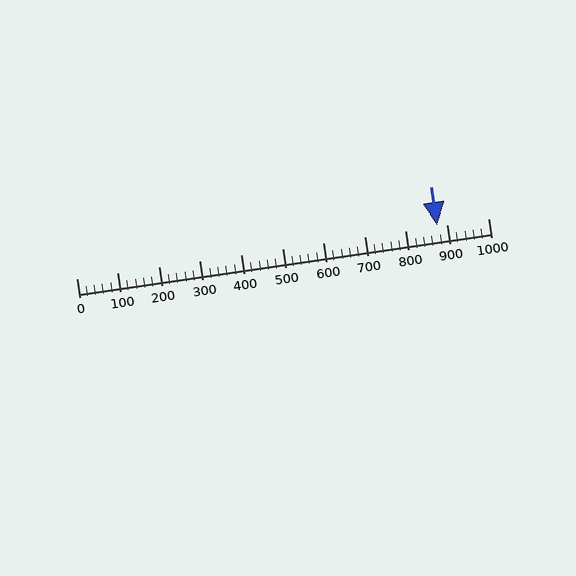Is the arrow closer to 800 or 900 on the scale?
The arrow is closer to 900.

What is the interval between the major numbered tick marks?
The major tick marks are spaced 100 units apart.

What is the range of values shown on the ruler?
The ruler shows values from 0 to 1000.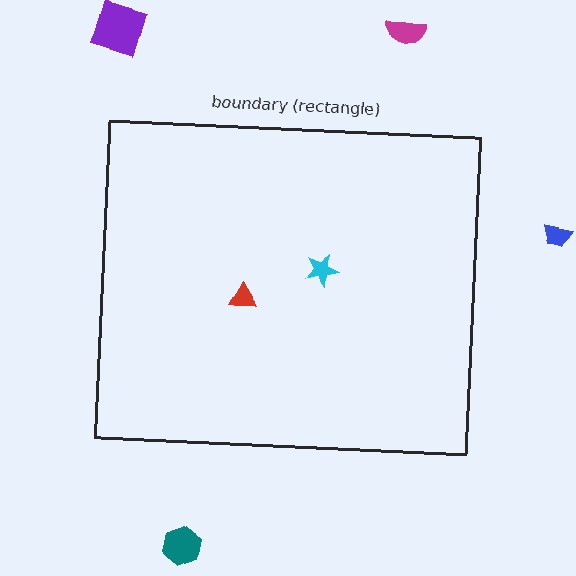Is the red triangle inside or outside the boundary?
Inside.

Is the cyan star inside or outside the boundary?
Inside.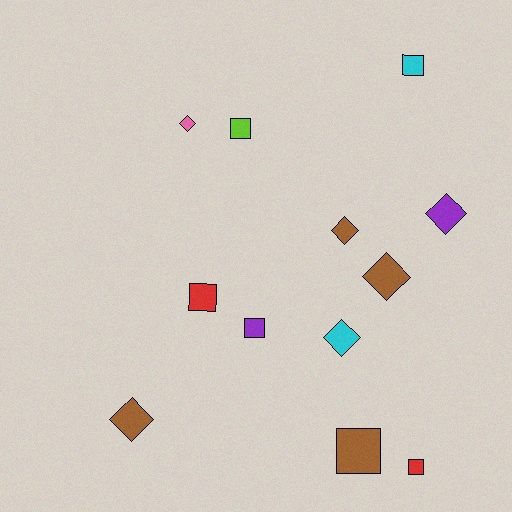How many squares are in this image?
There are 6 squares.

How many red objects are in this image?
There are 2 red objects.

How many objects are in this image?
There are 12 objects.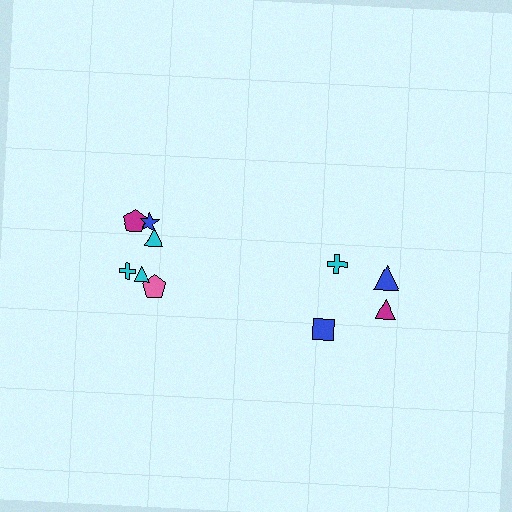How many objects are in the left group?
There are 6 objects.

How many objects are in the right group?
There are 4 objects.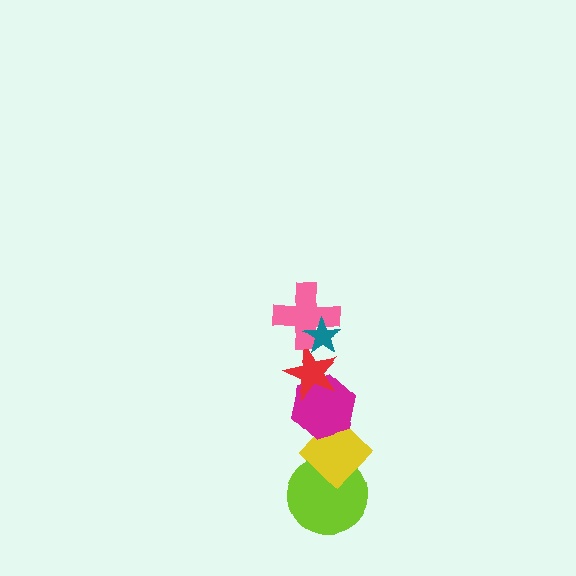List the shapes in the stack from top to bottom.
From top to bottom: the teal star, the pink cross, the red star, the magenta hexagon, the yellow diamond, the lime circle.